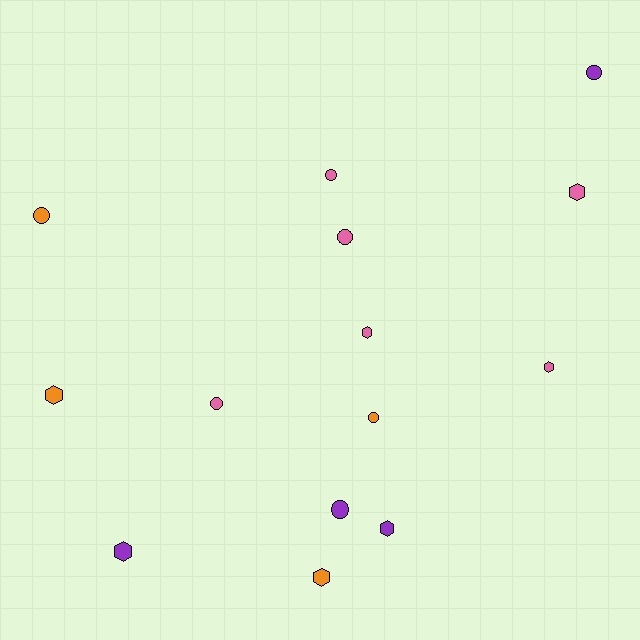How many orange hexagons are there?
There are 2 orange hexagons.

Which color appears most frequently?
Pink, with 6 objects.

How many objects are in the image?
There are 14 objects.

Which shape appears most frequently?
Hexagon, with 7 objects.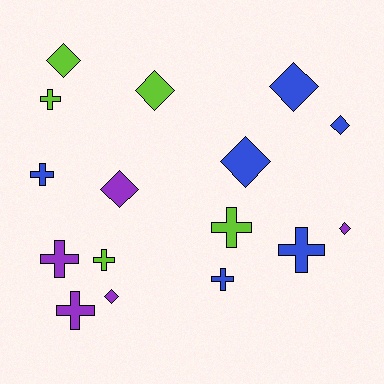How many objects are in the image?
There are 16 objects.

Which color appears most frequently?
Blue, with 6 objects.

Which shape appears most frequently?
Cross, with 8 objects.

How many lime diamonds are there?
There are 2 lime diamonds.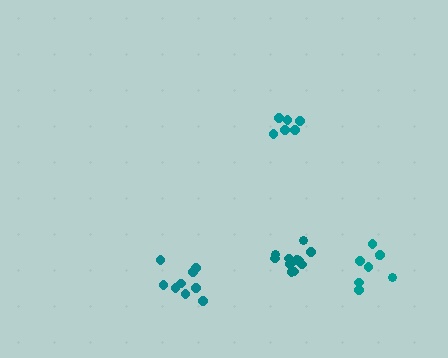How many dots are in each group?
Group 1: 6 dots, Group 2: 11 dots, Group 3: 8 dots, Group 4: 9 dots (34 total).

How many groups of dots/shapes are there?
There are 4 groups.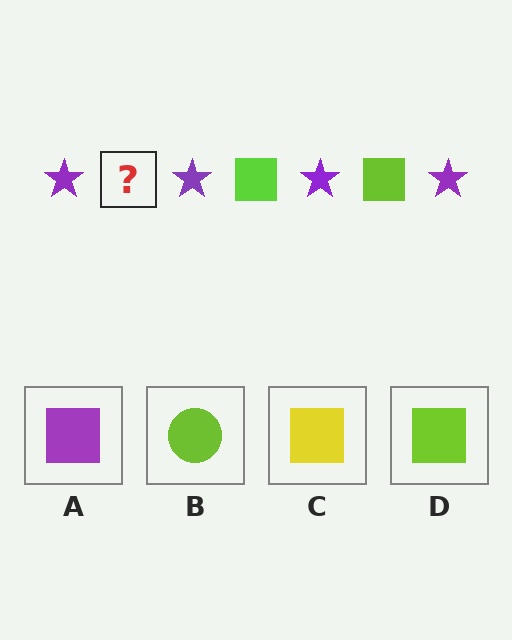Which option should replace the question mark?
Option D.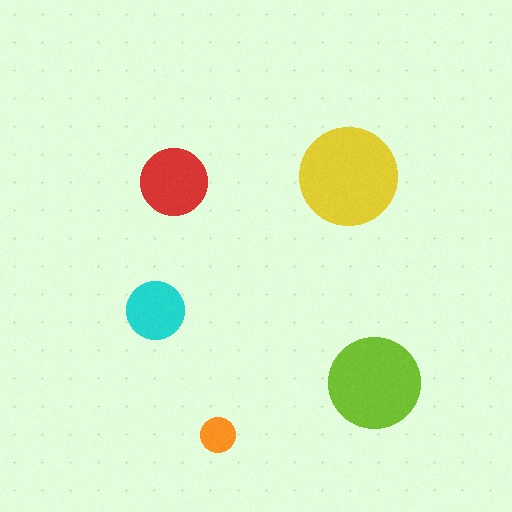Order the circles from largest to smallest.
the yellow one, the lime one, the red one, the cyan one, the orange one.